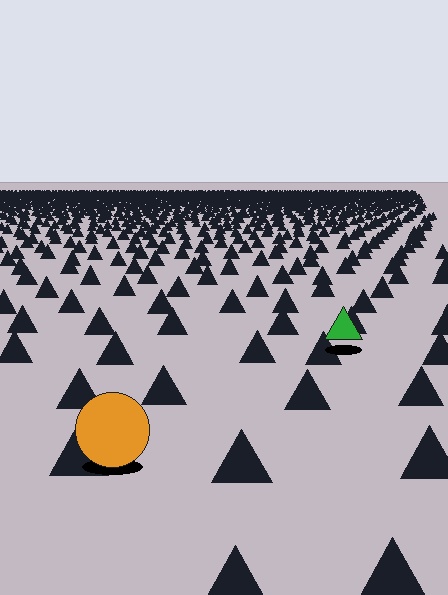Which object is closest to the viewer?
The orange circle is closest. The texture marks near it are larger and more spread out.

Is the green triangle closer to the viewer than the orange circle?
No. The orange circle is closer — you can tell from the texture gradient: the ground texture is coarser near it.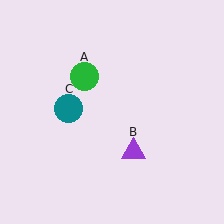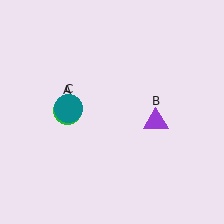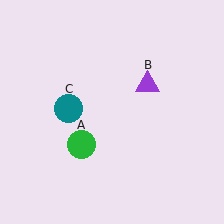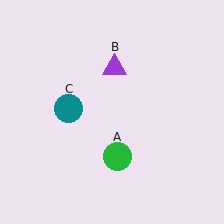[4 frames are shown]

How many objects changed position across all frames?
2 objects changed position: green circle (object A), purple triangle (object B).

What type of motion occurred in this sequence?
The green circle (object A), purple triangle (object B) rotated counterclockwise around the center of the scene.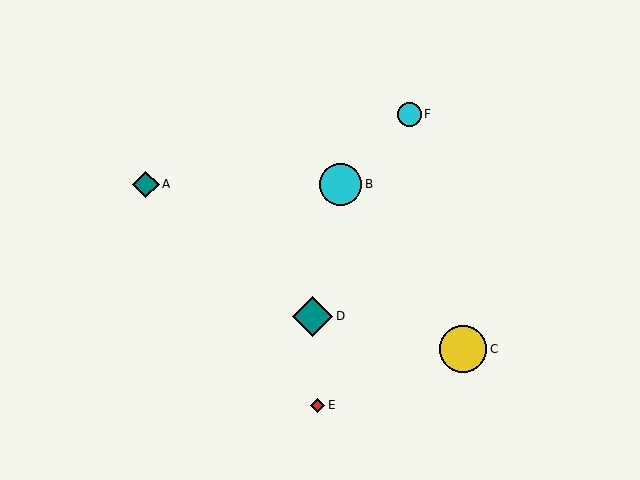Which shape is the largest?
The yellow circle (labeled C) is the largest.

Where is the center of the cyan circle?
The center of the cyan circle is at (410, 114).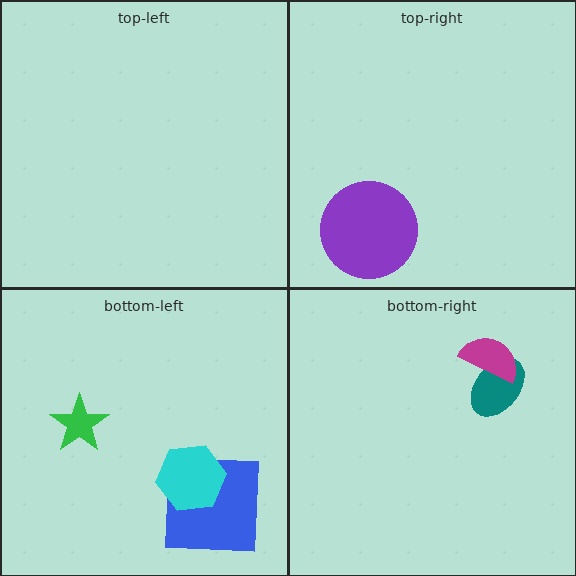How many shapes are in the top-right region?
1.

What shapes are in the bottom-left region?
The blue square, the green star, the cyan hexagon.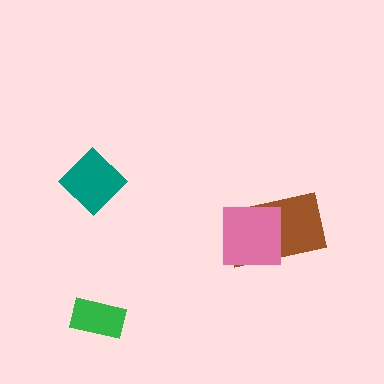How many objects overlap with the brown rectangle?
1 object overlaps with the brown rectangle.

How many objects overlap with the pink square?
1 object overlaps with the pink square.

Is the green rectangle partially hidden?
No, no other shape covers it.